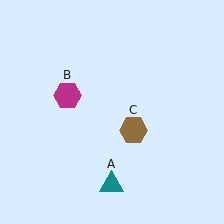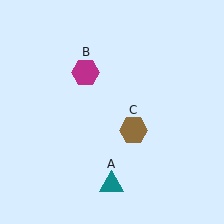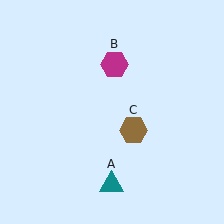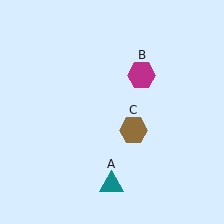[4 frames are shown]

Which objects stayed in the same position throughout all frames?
Teal triangle (object A) and brown hexagon (object C) remained stationary.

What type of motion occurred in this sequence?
The magenta hexagon (object B) rotated clockwise around the center of the scene.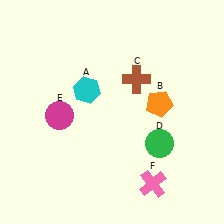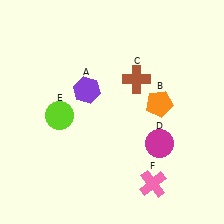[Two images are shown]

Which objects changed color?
A changed from cyan to purple. D changed from green to magenta. E changed from magenta to lime.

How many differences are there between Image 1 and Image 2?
There are 3 differences between the two images.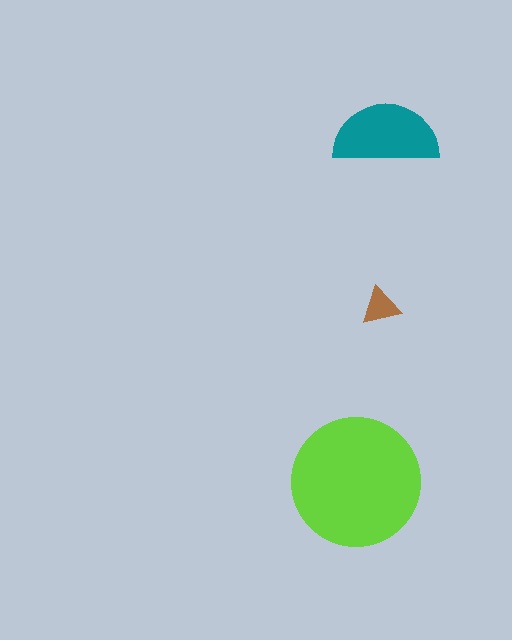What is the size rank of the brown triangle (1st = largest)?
3rd.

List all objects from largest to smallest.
The lime circle, the teal semicircle, the brown triangle.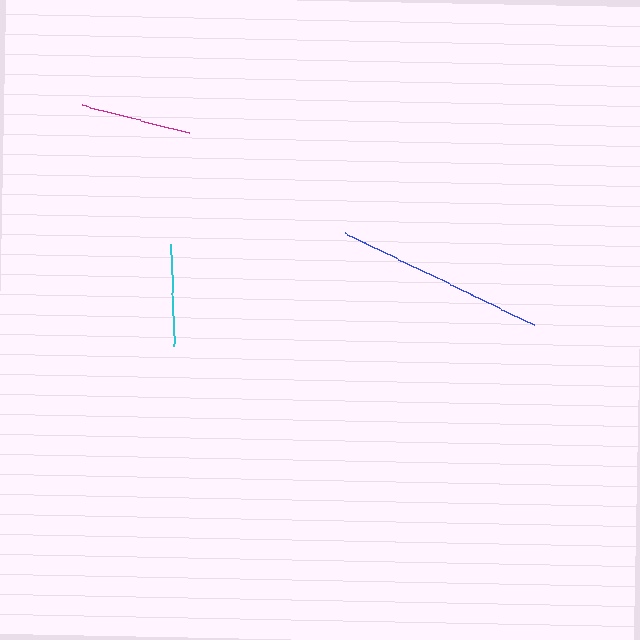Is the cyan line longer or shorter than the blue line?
The blue line is longer than the cyan line.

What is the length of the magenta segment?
The magenta segment is approximately 110 pixels long.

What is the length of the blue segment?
The blue segment is approximately 210 pixels long.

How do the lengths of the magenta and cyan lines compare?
The magenta and cyan lines are approximately the same length.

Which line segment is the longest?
The blue line is the longest at approximately 210 pixels.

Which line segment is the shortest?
The cyan line is the shortest at approximately 103 pixels.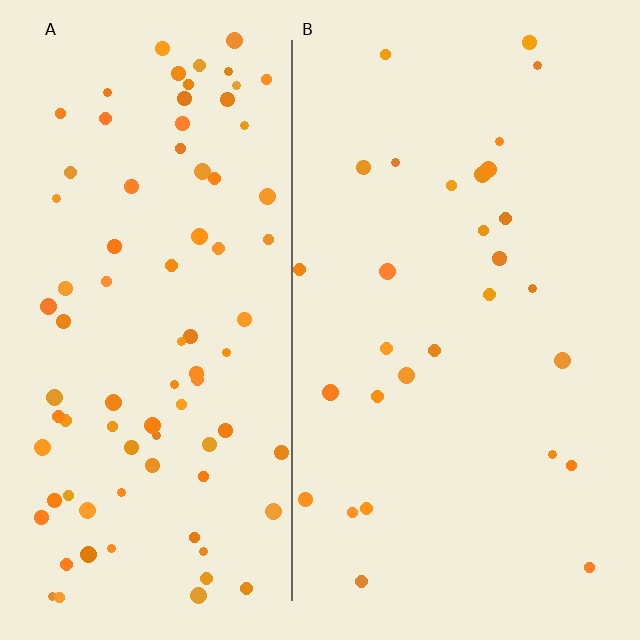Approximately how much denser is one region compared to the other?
Approximately 2.9× — region A over region B.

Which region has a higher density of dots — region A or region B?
A (the left).